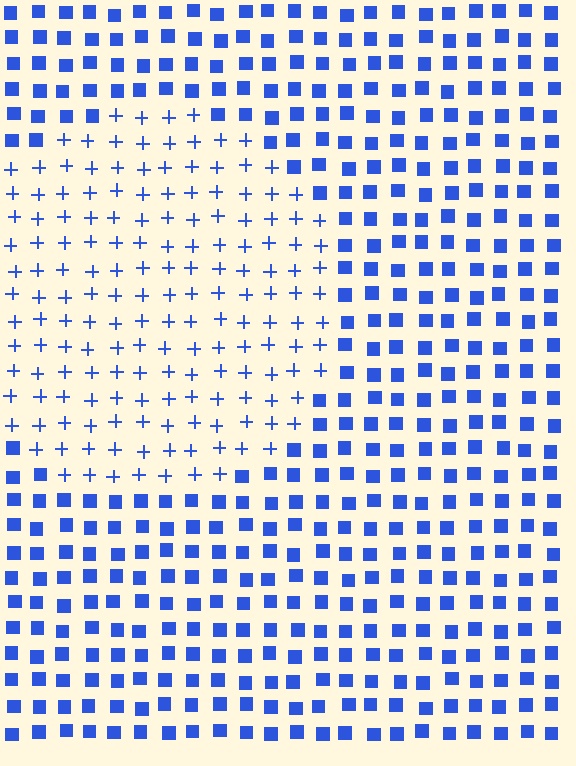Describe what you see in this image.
The image is filled with small blue elements arranged in a uniform grid. A circle-shaped region contains plus signs, while the surrounding area contains squares. The boundary is defined purely by the change in element shape.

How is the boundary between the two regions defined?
The boundary is defined by a change in element shape: plus signs inside vs. squares outside. All elements share the same color and spacing.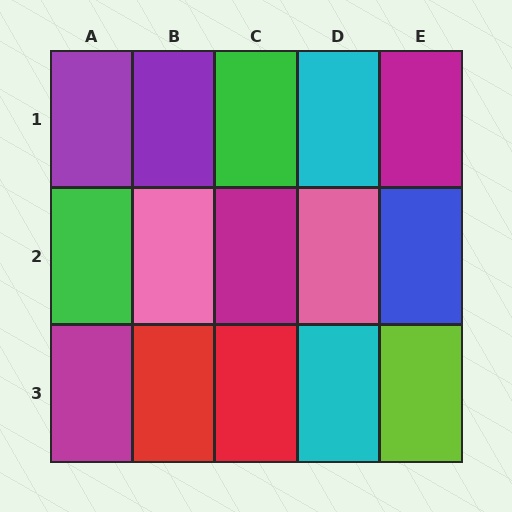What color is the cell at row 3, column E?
Lime.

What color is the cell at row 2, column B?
Pink.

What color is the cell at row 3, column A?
Magenta.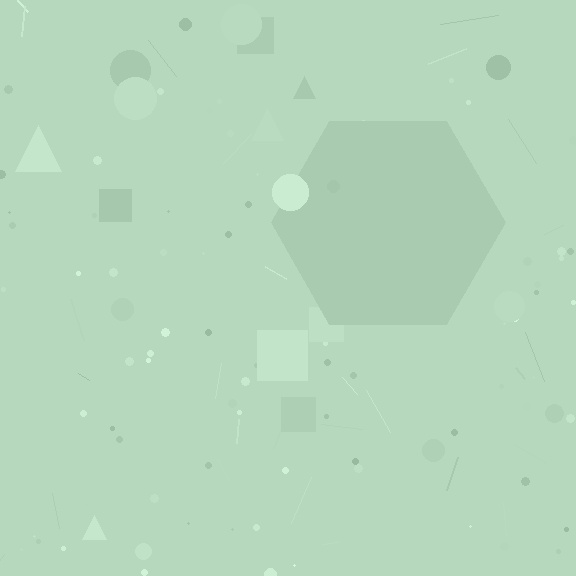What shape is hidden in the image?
A hexagon is hidden in the image.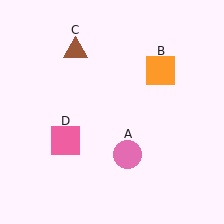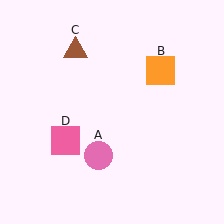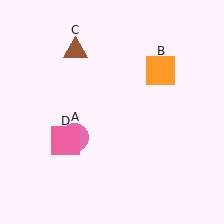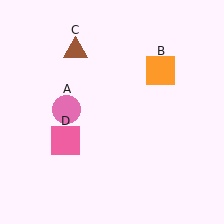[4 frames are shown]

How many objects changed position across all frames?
1 object changed position: pink circle (object A).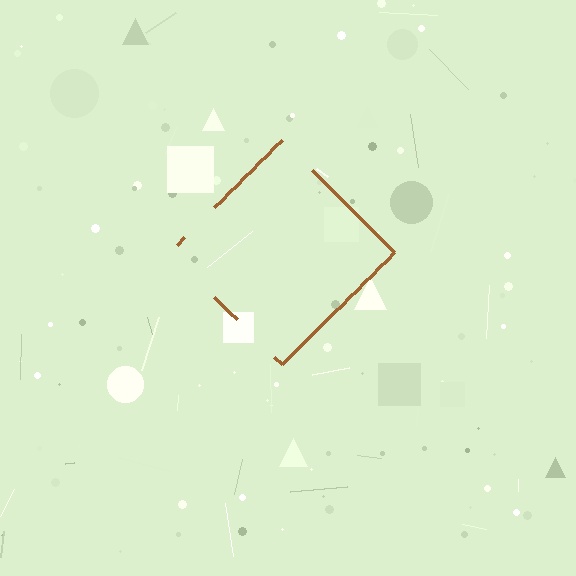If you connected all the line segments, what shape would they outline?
They would outline a diamond.